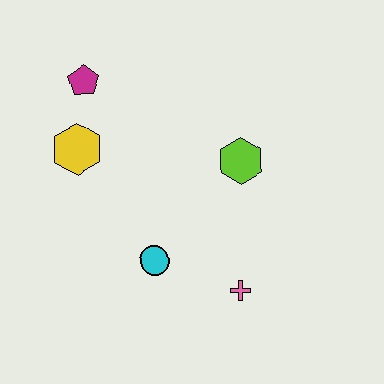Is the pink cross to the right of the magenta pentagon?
Yes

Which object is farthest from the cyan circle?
The magenta pentagon is farthest from the cyan circle.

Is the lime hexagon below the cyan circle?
No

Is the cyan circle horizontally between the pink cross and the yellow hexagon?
Yes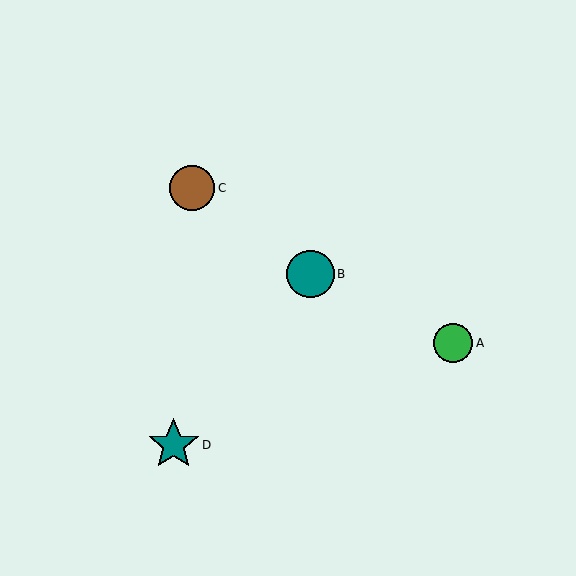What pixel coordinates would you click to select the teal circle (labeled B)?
Click at (310, 274) to select the teal circle B.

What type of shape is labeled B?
Shape B is a teal circle.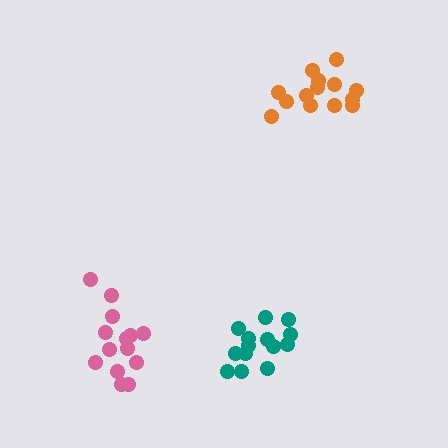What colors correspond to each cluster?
The clusters are colored: orange, pink, teal.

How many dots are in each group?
Group 1: 14 dots, Group 2: 14 dots, Group 3: 14 dots (42 total).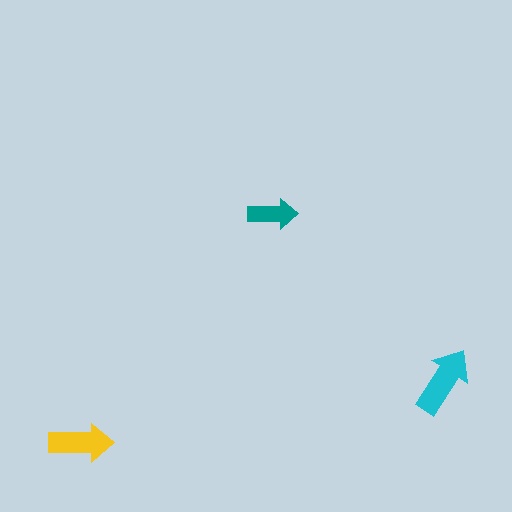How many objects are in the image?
There are 3 objects in the image.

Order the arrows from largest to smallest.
the cyan one, the yellow one, the teal one.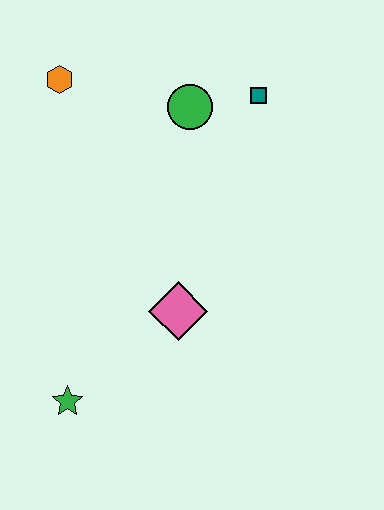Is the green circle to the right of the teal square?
No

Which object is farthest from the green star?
The teal square is farthest from the green star.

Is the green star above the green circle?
No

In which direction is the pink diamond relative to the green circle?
The pink diamond is below the green circle.